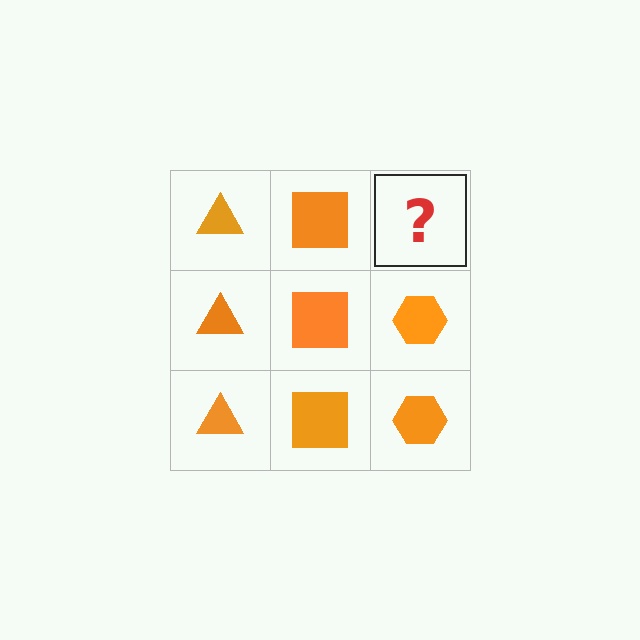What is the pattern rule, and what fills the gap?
The rule is that each column has a consistent shape. The gap should be filled with an orange hexagon.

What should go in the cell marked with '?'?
The missing cell should contain an orange hexagon.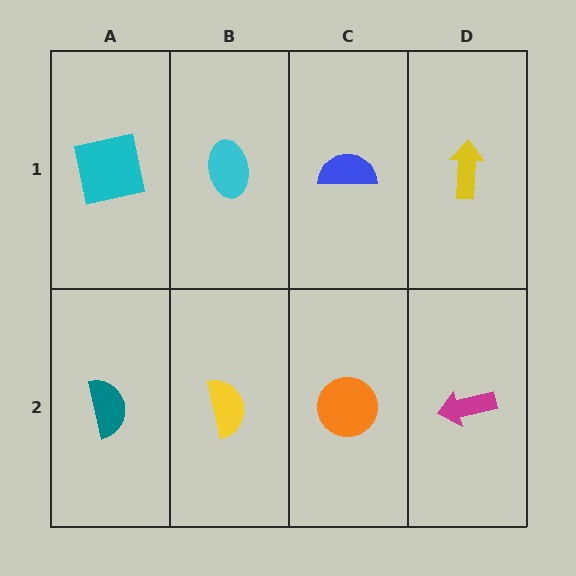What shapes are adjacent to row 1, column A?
A teal semicircle (row 2, column A), a cyan ellipse (row 1, column B).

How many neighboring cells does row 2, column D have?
2.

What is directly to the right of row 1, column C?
A yellow arrow.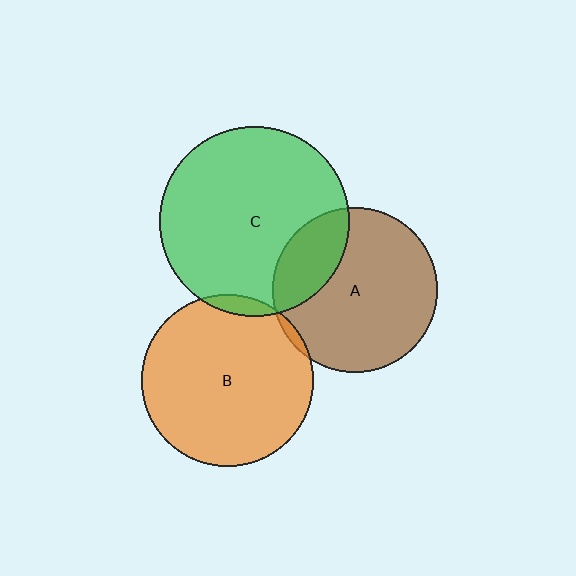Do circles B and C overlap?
Yes.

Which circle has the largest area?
Circle C (green).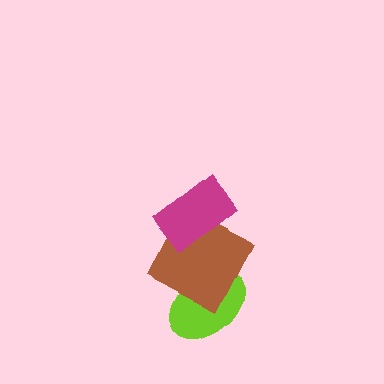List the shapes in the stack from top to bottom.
From top to bottom: the magenta rectangle, the brown square, the lime ellipse.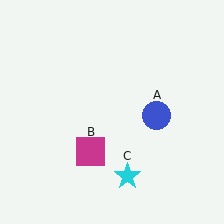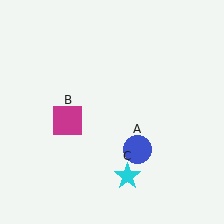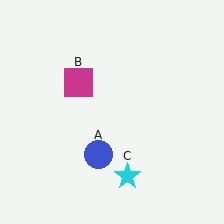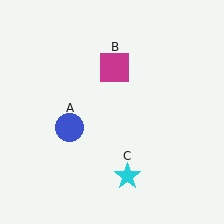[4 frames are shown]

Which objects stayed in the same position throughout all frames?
Cyan star (object C) remained stationary.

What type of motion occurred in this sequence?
The blue circle (object A), magenta square (object B) rotated clockwise around the center of the scene.